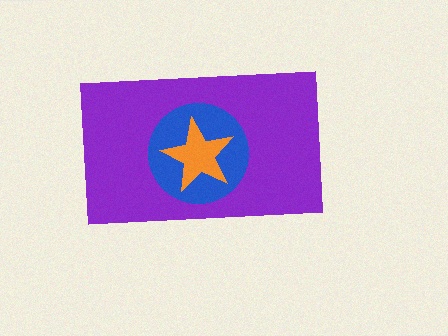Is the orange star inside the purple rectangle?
Yes.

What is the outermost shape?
The purple rectangle.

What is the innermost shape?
The orange star.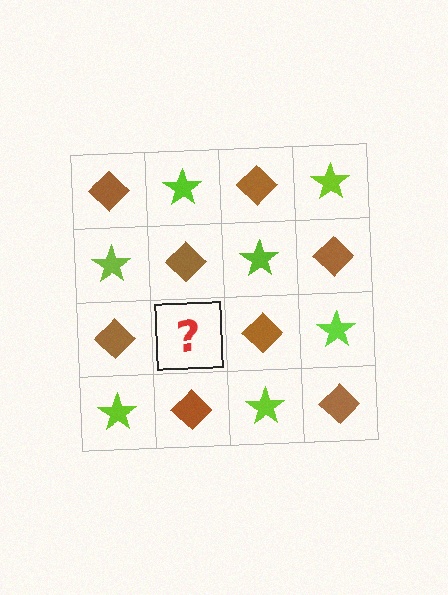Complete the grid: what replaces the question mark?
The question mark should be replaced with a lime star.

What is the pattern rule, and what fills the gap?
The rule is that it alternates brown diamond and lime star in a checkerboard pattern. The gap should be filled with a lime star.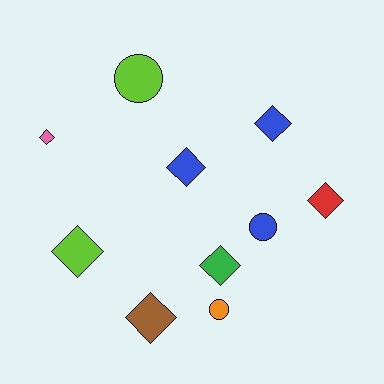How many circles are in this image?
There are 3 circles.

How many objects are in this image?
There are 10 objects.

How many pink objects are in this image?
There is 1 pink object.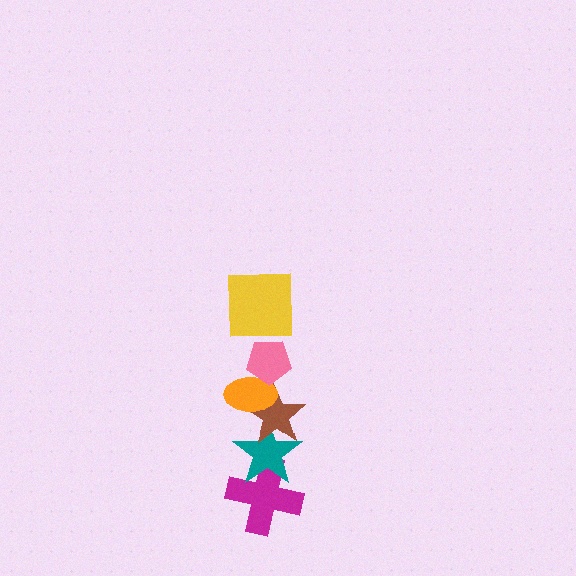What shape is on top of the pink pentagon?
The yellow square is on top of the pink pentagon.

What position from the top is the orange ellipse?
The orange ellipse is 3rd from the top.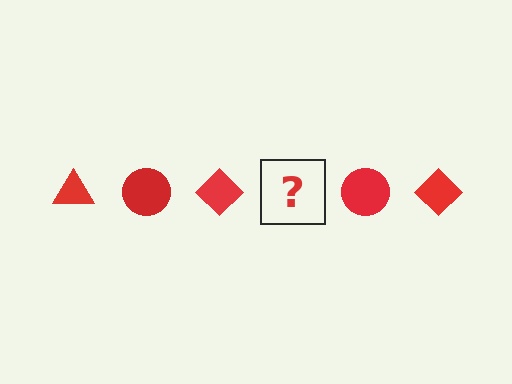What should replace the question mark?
The question mark should be replaced with a red triangle.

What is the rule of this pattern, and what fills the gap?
The rule is that the pattern cycles through triangle, circle, diamond shapes in red. The gap should be filled with a red triangle.